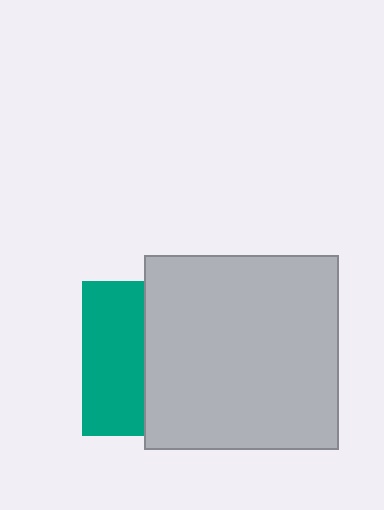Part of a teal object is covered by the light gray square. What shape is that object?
It is a square.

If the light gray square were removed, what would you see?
You would see the complete teal square.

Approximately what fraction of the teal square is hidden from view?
Roughly 60% of the teal square is hidden behind the light gray square.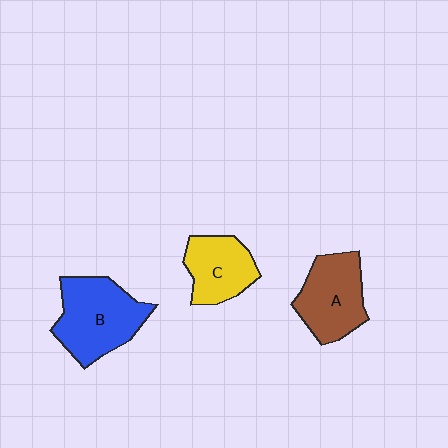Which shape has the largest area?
Shape B (blue).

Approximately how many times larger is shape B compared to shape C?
Approximately 1.5 times.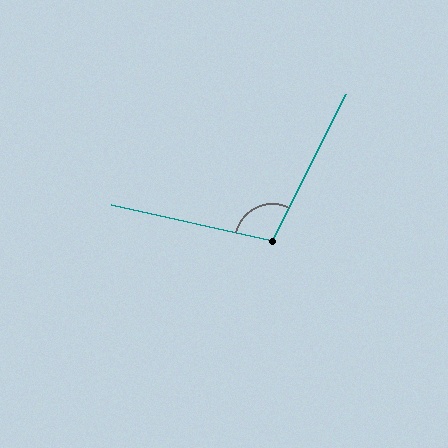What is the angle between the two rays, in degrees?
Approximately 104 degrees.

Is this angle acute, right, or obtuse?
It is obtuse.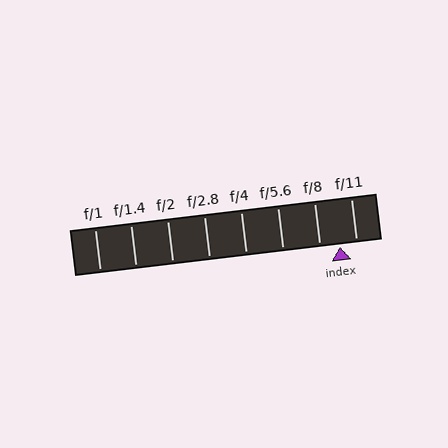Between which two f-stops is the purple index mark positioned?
The index mark is between f/8 and f/11.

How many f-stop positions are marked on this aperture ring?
There are 8 f-stop positions marked.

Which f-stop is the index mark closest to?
The index mark is closest to f/11.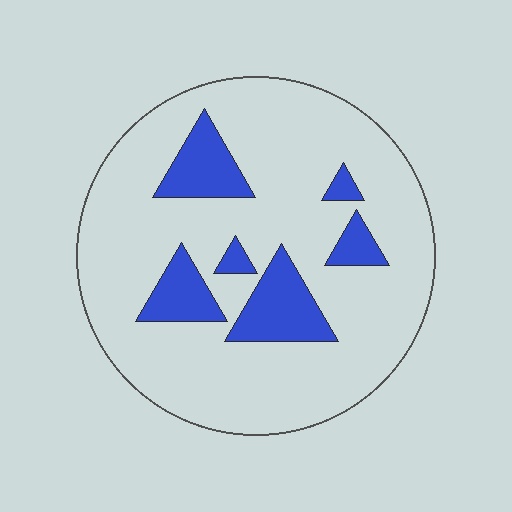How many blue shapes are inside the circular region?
6.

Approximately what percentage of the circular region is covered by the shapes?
Approximately 20%.